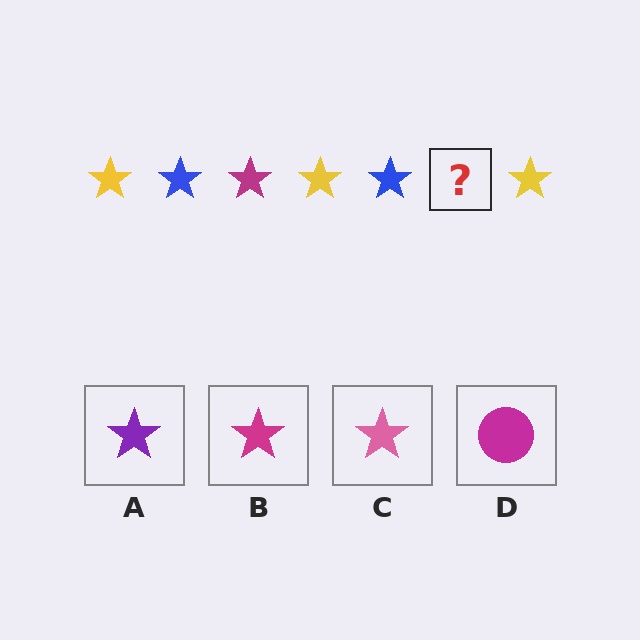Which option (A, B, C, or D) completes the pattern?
B.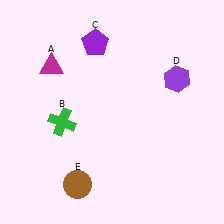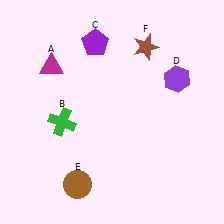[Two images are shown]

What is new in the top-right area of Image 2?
A brown star (F) was added in the top-right area of Image 2.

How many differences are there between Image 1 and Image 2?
There is 1 difference between the two images.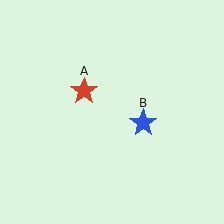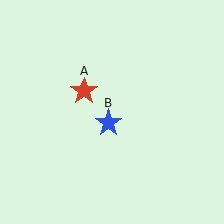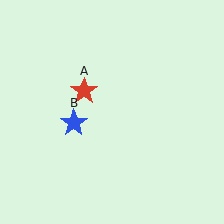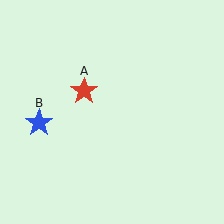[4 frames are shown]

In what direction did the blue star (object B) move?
The blue star (object B) moved left.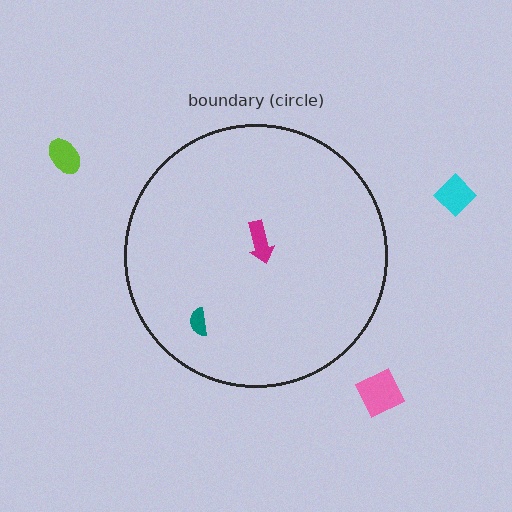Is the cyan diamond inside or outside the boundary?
Outside.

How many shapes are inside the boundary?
2 inside, 3 outside.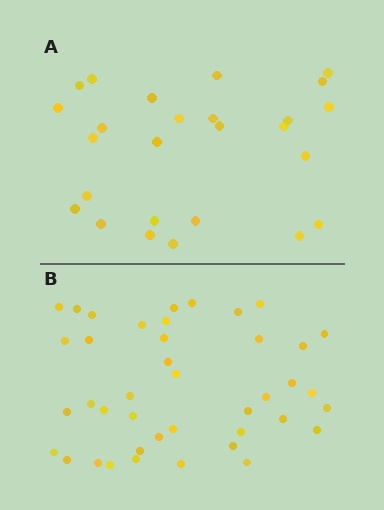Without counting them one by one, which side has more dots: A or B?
Region B (the bottom region) has more dots.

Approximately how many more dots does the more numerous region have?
Region B has approximately 15 more dots than region A.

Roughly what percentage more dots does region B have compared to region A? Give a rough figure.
About 60% more.